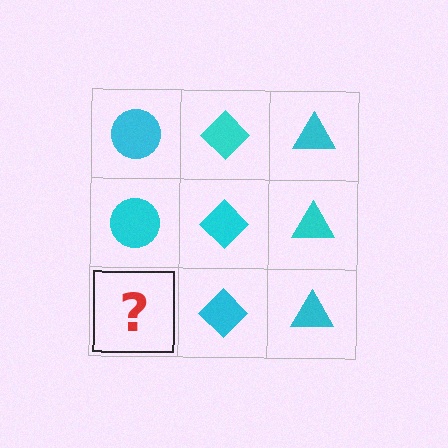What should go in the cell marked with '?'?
The missing cell should contain a cyan circle.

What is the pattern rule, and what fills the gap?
The rule is that each column has a consistent shape. The gap should be filled with a cyan circle.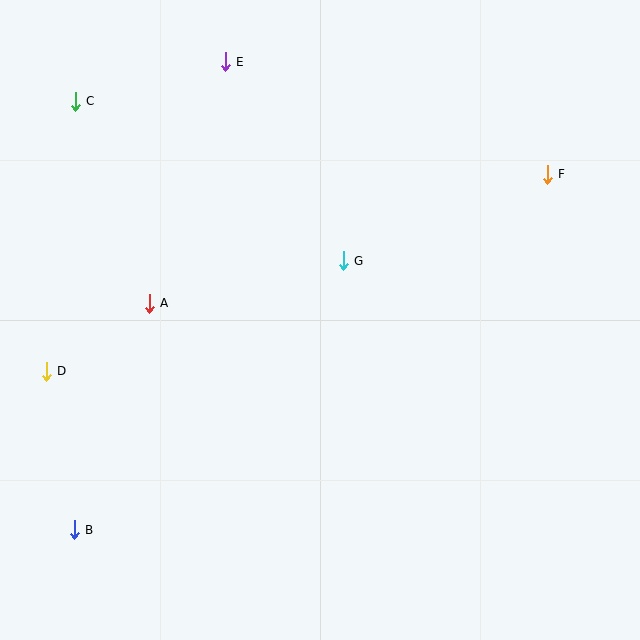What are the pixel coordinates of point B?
Point B is at (74, 530).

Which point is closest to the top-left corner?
Point C is closest to the top-left corner.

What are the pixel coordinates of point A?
Point A is at (149, 303).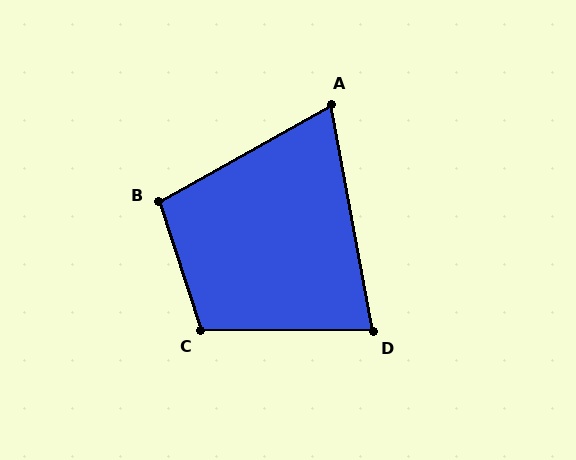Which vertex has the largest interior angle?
C, at approximately 109 degrees.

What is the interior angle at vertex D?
Approximately 79 degrees (acute).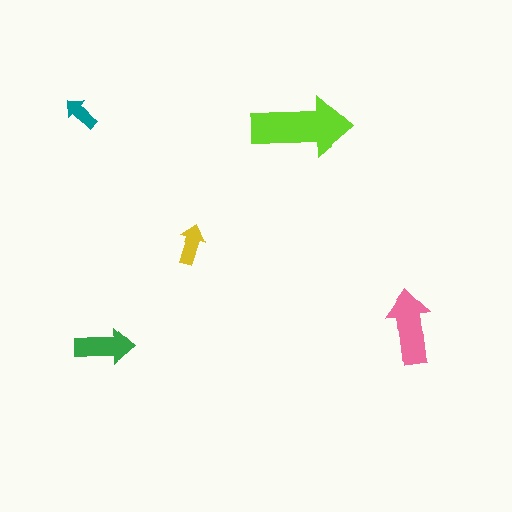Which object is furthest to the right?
The pink arrow is rightmost.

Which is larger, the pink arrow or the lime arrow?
The lime one.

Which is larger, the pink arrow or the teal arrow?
The pink one.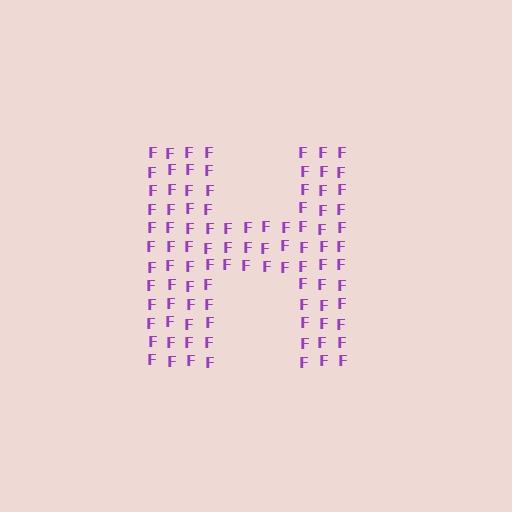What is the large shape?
The large shape is the letter H.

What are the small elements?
The small elements are letter F's.